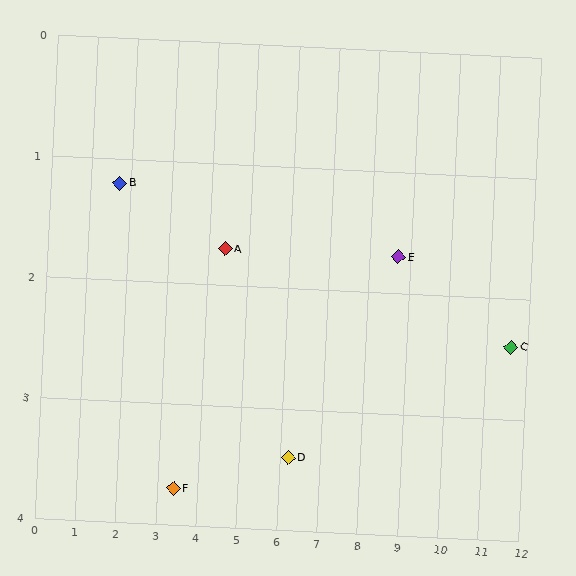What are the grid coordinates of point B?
Point B is at approximately (1.7, 1.2).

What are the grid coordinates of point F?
Point F is at approximately (3.4, 3.7).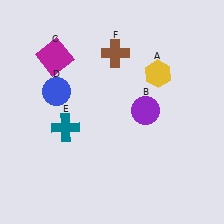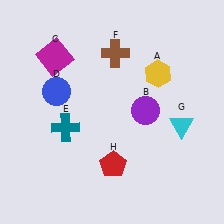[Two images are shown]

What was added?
A cyan triangle (G), a red pentagon (H) were added in Image 2.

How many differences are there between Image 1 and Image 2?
There are 2 differences between the two images.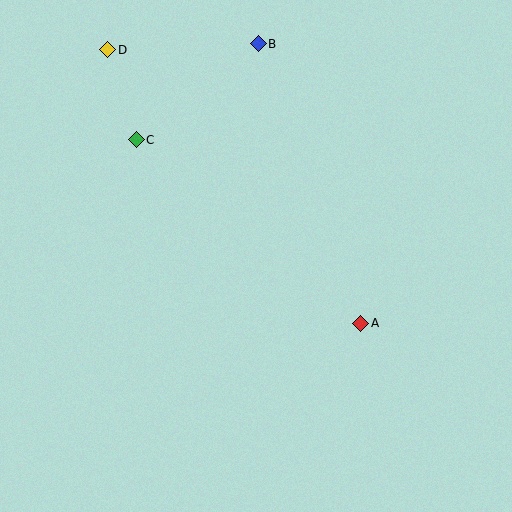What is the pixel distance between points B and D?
The distance between B and D is 151 pixels.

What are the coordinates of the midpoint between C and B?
The midpoint between C and B is at (197, 92).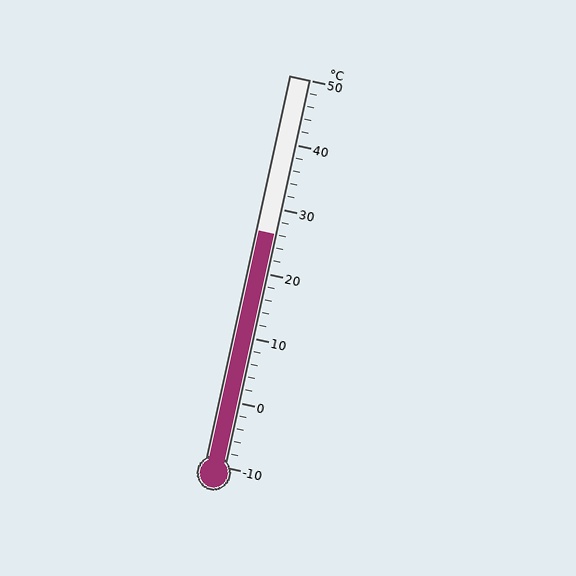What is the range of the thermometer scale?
The thermometer scale ranges from -10°C to 50°C.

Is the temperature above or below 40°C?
The temperature is below 40°C.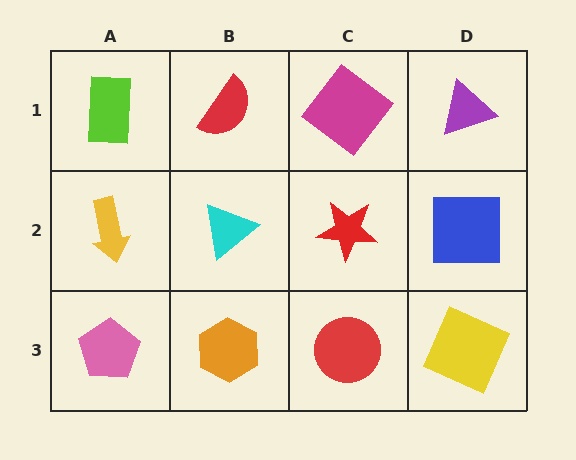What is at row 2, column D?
A blue square.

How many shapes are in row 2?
4 shapes.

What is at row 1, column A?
A lime rectangle.